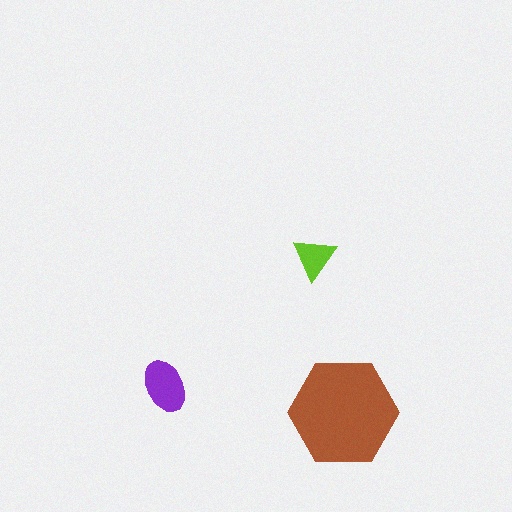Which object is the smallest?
The lime triangle.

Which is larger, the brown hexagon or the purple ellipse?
The brown hexagon.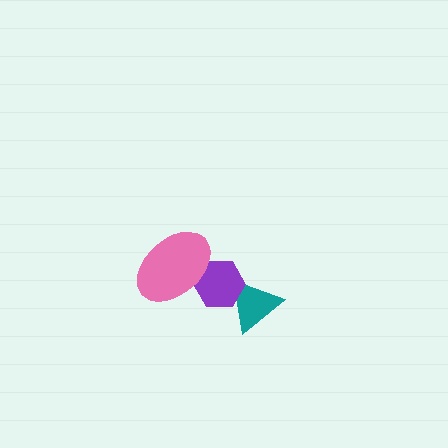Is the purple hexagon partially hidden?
Yes, it is partially covered by another shape.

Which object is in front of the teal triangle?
The purple hexagon is in front of the teal triangle.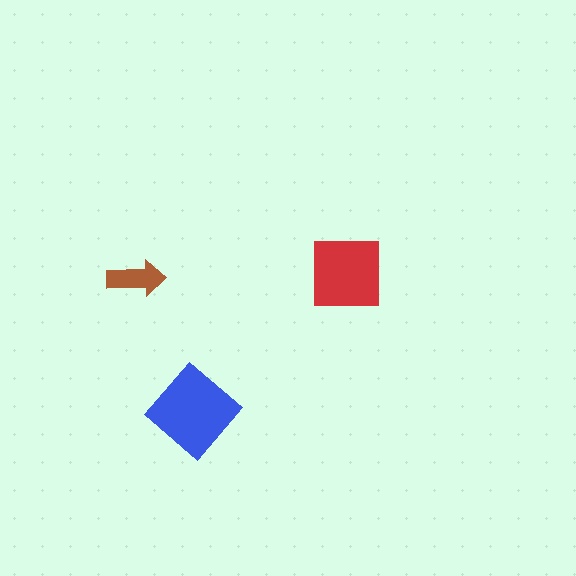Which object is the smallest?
The brown arrow.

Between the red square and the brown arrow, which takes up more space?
The red square.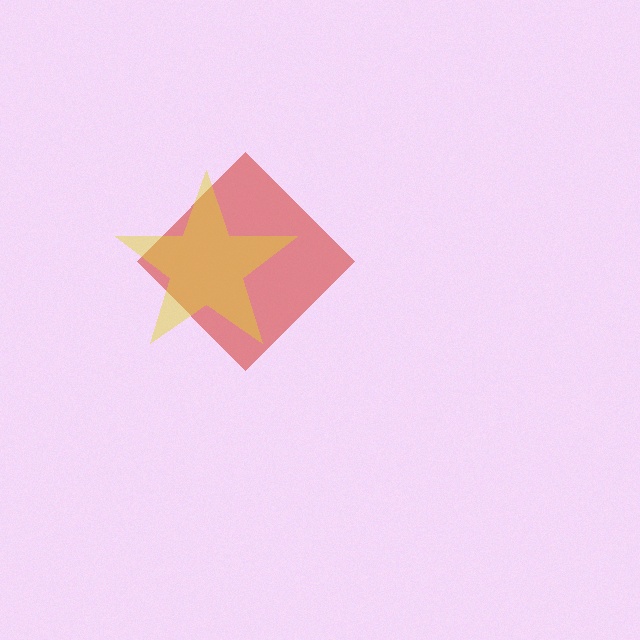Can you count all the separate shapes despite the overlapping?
Yes, there are 2 separate shapes.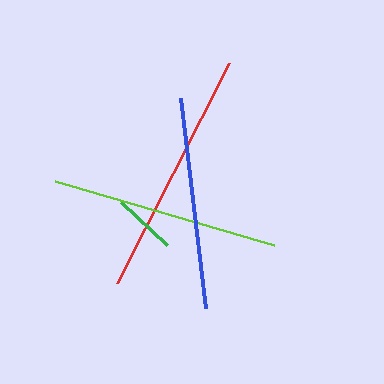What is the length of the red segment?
The red segment is approximately 246 pixels long.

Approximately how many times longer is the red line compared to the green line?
The red line is approximately 3.9 times the length of the green line.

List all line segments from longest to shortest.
From longest to shortest: red, lime, blue, green.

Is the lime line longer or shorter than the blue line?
The lime line is longer than the blue line.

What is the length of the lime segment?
The lime segment is approximately 228 pixels long.